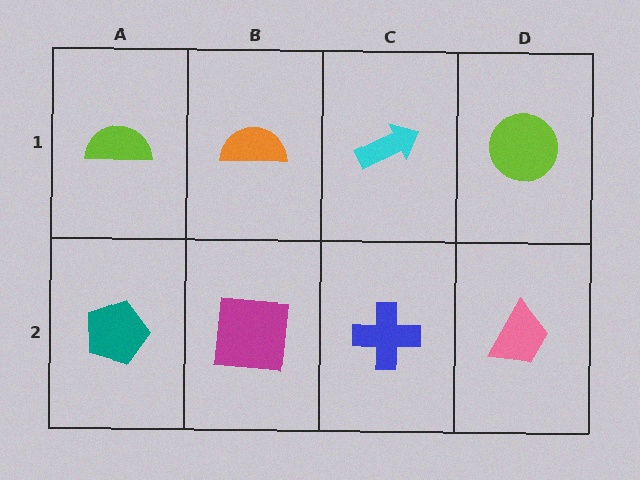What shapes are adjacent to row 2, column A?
A lime semicircle (row 1, column A), a magenta square (row 2, column B).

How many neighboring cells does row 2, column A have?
2.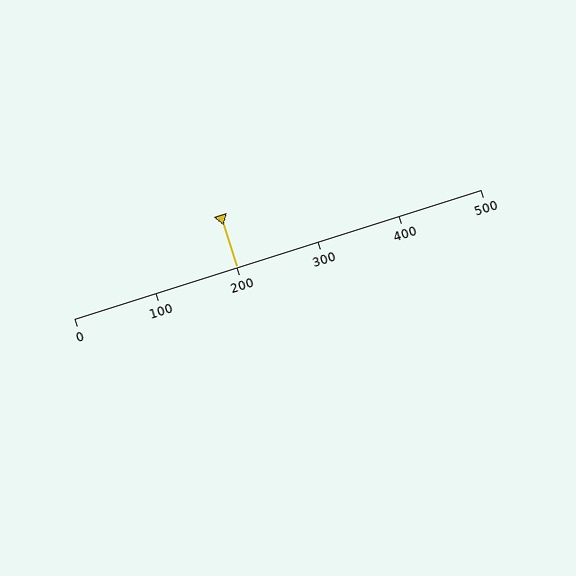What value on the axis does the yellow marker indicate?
The marker indicates approximately 200.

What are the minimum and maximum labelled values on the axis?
The axis runs from 0 to 500.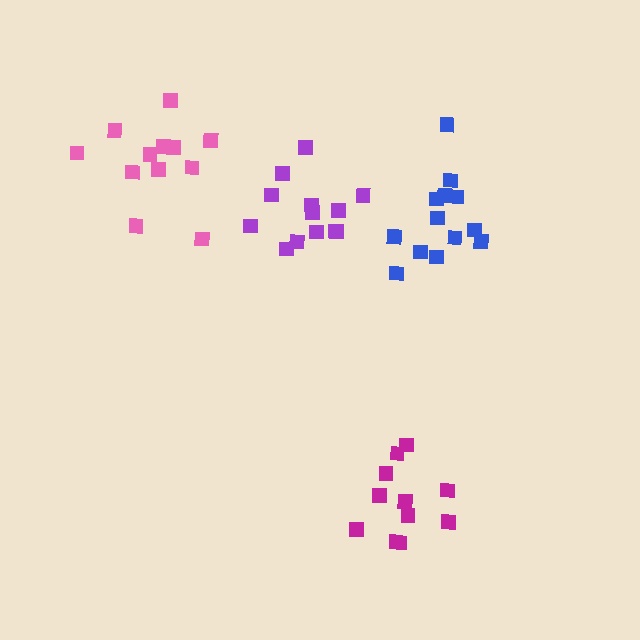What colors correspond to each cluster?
The clusters are colored: pink, blue, magenta, purple.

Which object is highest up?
The pink cluster is topmost.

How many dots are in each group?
Group 1: 12 dots, Group 2: 14 dots, Group 3: 11 dots, Group 4: 13 dots (50 total).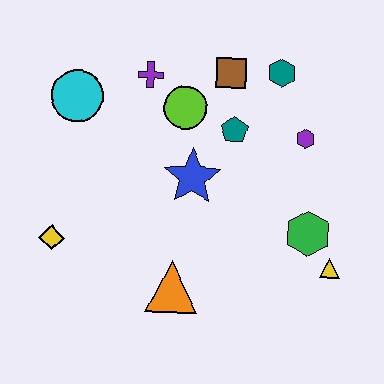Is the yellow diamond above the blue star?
No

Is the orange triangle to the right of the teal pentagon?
No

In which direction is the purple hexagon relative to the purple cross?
The purple hexagon is to the right of the purple cross.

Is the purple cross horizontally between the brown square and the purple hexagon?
No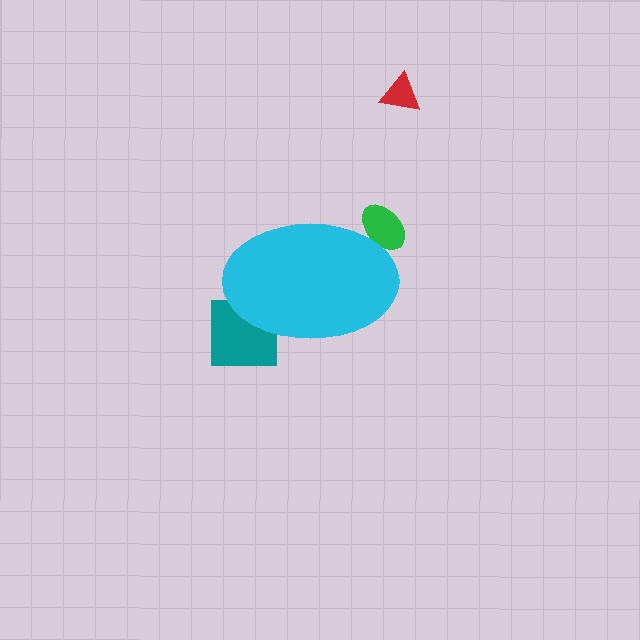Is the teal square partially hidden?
Yes, the teal square is partially hidden behind the cyan ellipse.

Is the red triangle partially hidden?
No, the red triangle is fully visible.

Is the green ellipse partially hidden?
Yes, the green ellipse is partially hidden behind the cyan ellipse.